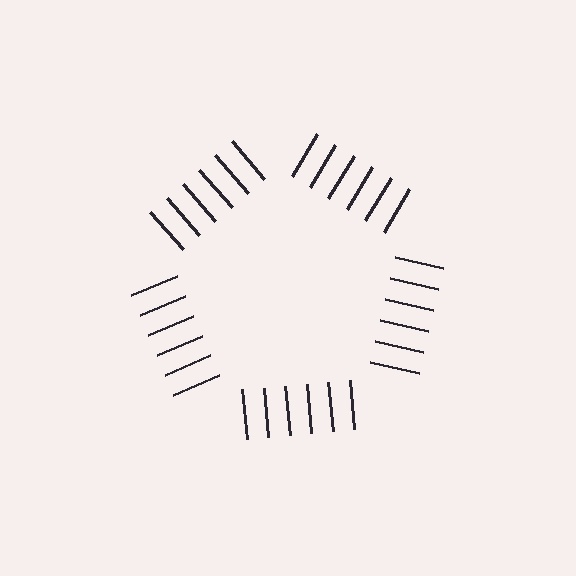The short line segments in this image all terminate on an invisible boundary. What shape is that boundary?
An illusory pentagon — the line segments terminate on its edges but no continuous stroke is drawn.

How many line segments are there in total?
30 — 6 along each of the 5 edges.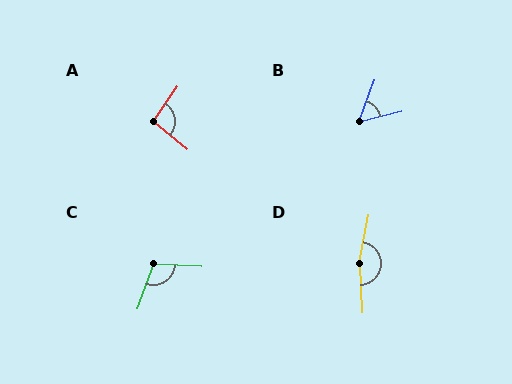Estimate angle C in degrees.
Approximately 107 degrees.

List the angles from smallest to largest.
B (56°), A (94°), C (107°), D (167°).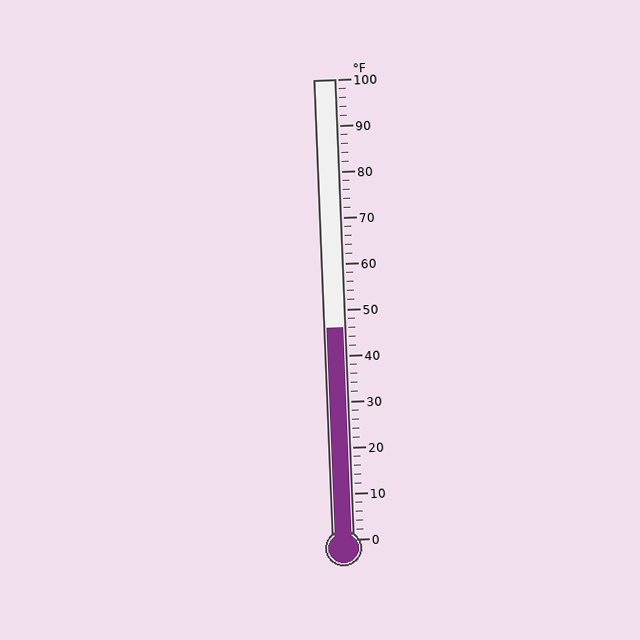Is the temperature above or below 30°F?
The temperature is above 30°F.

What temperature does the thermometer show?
The thermometer shows approximately 46°F.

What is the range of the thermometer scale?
The thermometer scale ranges from 0°F to 100°F.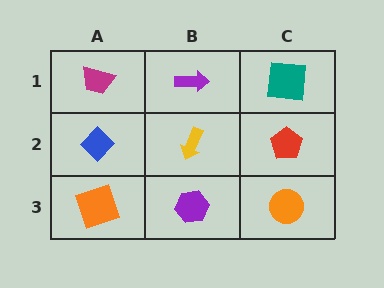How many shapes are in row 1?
3 shapes.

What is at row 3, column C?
An orange circle.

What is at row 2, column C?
A red pentagon.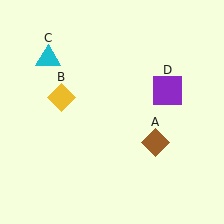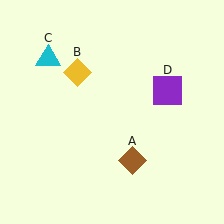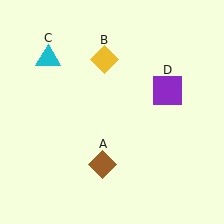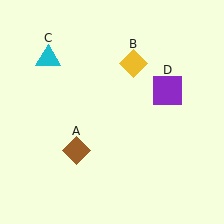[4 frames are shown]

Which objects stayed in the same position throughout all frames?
Cyan triangle (object C) and purple square (object D) remained stationary.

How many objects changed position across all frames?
2 objects changed position: brown diamond (object A), yellow diamond (object B).